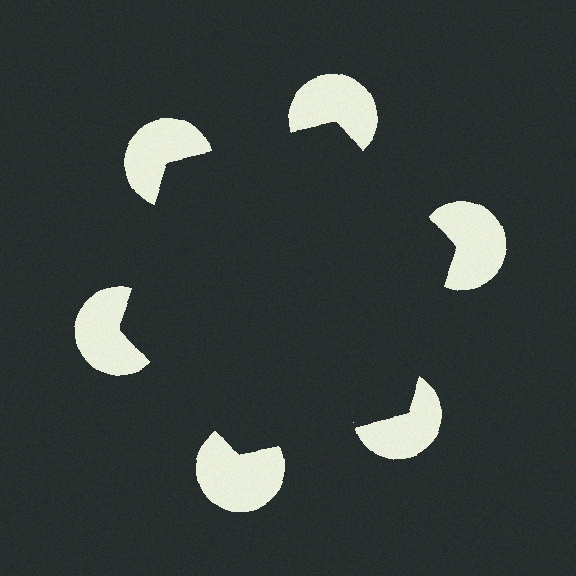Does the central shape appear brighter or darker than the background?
It typically appears slightly darker than the background, even though no actual brightness change is drawn.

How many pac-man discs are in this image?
There are 6 — one at each vertex of the illusory hexagon.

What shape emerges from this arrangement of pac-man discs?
An illusory hexagon — its edges are inferred from the aligned wedge cuts in the pac-man discs, not physically drawn.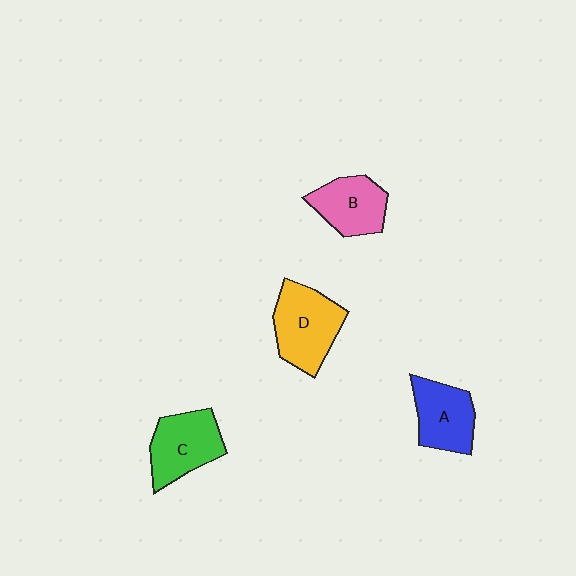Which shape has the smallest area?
Shape B (pink).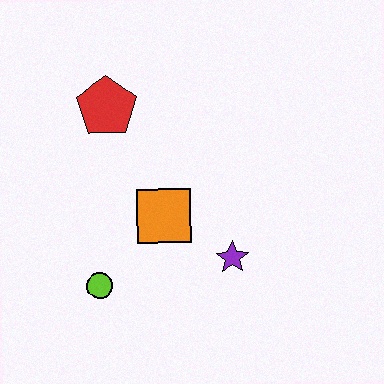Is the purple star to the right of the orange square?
Yes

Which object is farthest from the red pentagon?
The purple star is farthest from the red pentagon.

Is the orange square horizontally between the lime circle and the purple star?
Yes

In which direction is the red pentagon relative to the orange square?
The red pentagon is above the orange square.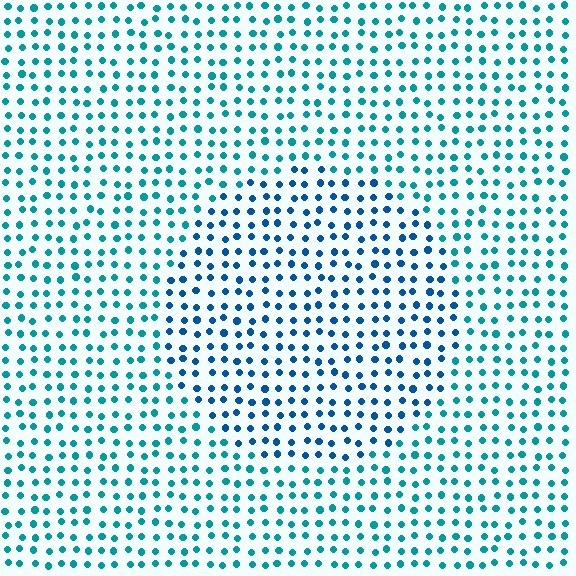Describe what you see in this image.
The image is filled with small teal elements in a uniform arrangement. A circle-shaped region is visible where the elements are tinted to a slightly different hue, forming a subtle color boundary.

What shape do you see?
I see a circle.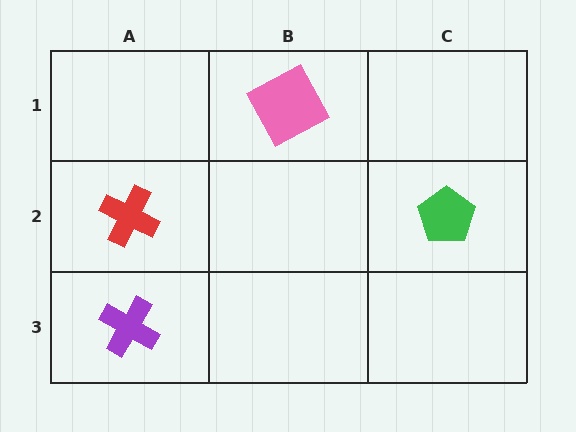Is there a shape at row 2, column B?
No, that cell is empty.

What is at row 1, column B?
A pink square.